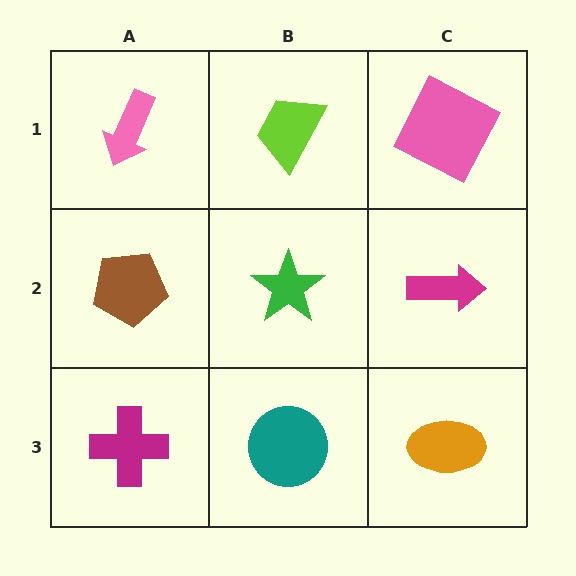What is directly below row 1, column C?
A magenta arrow.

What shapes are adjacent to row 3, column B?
A green star (row 2, column B), a magenta cross (row 3, column A), an orange ellipse (row 3, column C).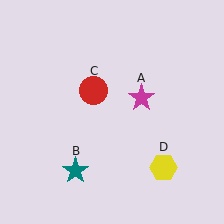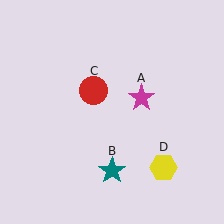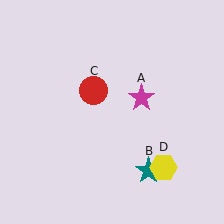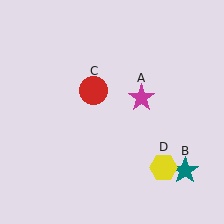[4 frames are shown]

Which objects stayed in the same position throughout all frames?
Magenta star (object A) and red circle (object C) and yellow hexagon (object D) remained stationary.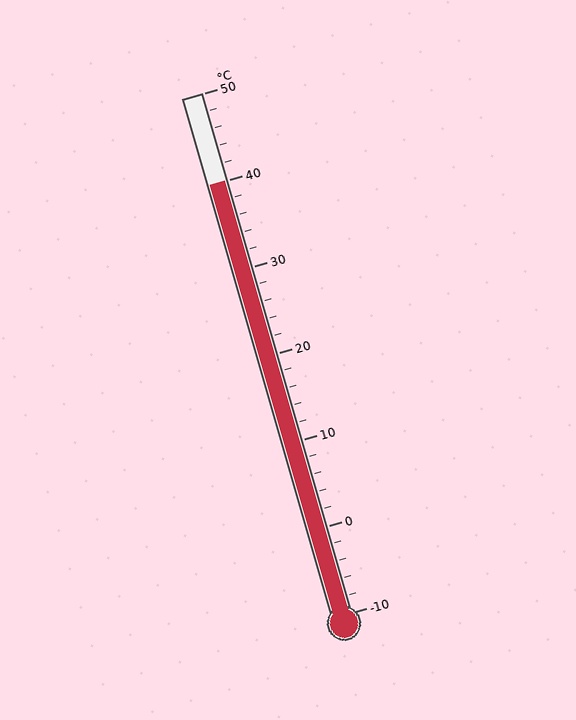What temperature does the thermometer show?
The thermometer shows approximately 40°C.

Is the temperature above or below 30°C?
The temperature is above 30°C.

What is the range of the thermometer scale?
The thermometer scale ranges from -10°C to 50°C.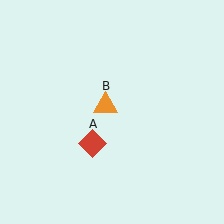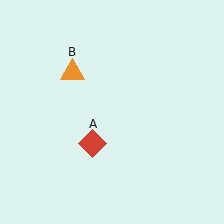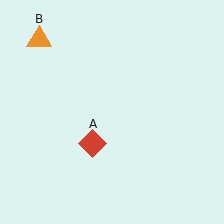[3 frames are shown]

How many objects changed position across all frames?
1 object changed position: orange triangle (object B).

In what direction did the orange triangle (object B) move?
The orange triangle (object B) moved up and to the left.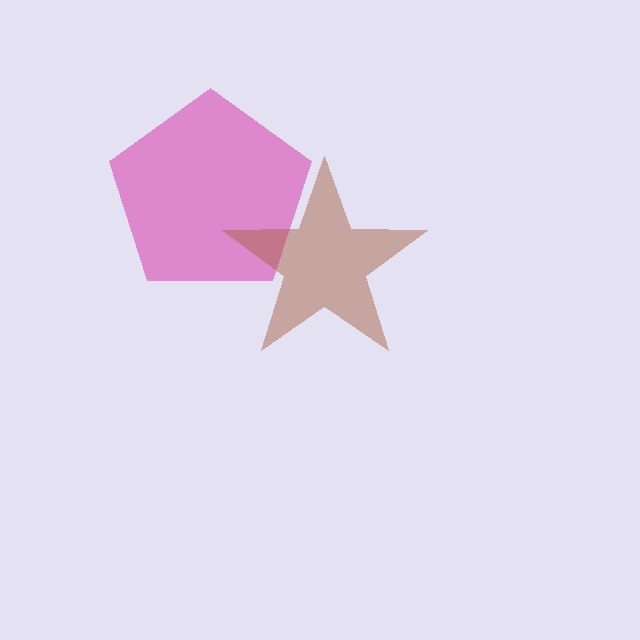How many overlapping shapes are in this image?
There are 2 overlapping shapes in the image.